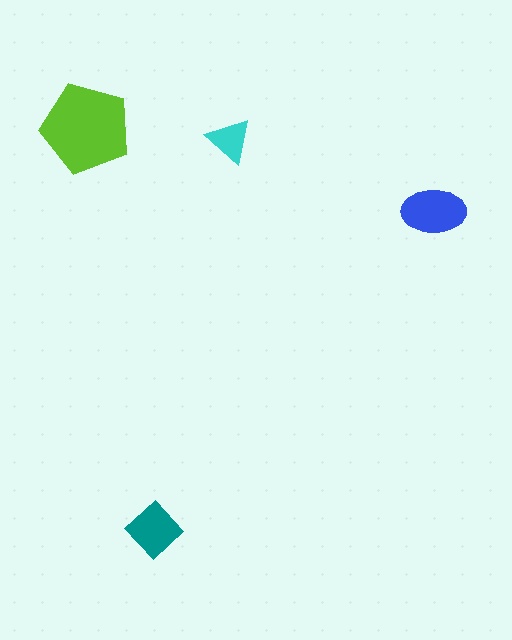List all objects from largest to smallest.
The lime pentagon, the blue ellipse, the teal diamond, the cyan triangle.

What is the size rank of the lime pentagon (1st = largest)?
1st.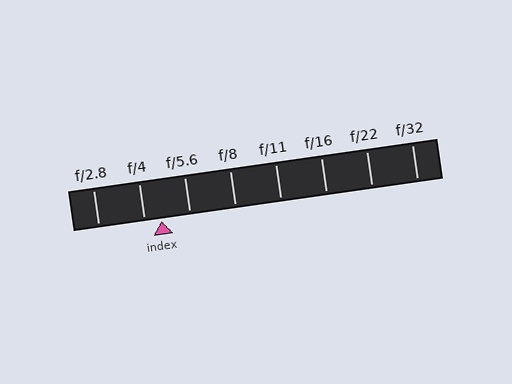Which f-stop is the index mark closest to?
The index mark is closest to f/4.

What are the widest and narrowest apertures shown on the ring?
The widest aperture shown is f/2.8 and the narrowest is f/32.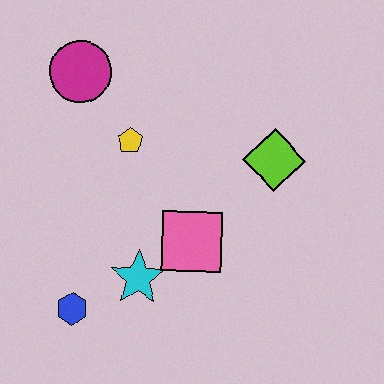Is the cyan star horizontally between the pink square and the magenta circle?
Yes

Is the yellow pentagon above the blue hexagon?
Yes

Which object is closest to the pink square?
The cyan star is closest to the pink square.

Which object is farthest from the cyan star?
The magenta circle is farthest from the cyan star.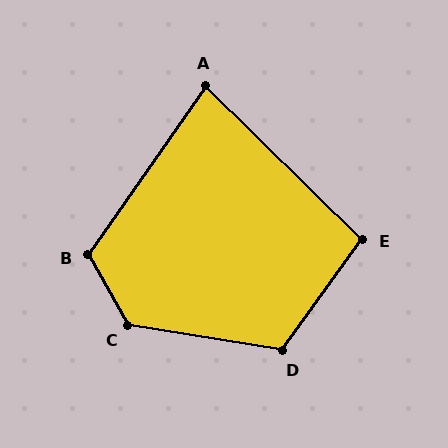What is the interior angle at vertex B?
Approximately 115 degrees (obtuse).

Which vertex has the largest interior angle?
C, at approximately 129 degrees.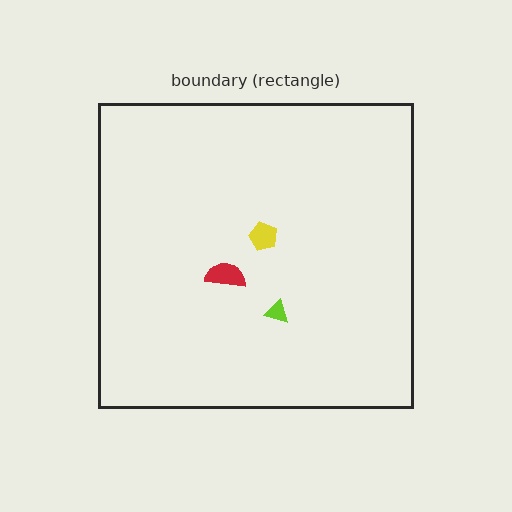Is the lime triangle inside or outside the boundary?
Inside.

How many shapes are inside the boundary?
3 inside, 0 outside.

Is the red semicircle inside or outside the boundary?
Inside.